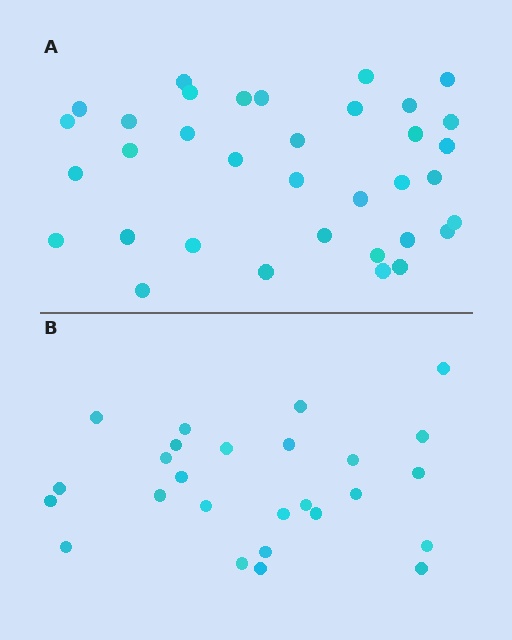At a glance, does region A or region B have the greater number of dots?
Region A (the top region) has more dots.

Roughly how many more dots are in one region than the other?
Region A has roughly 8 or so more dots than region B.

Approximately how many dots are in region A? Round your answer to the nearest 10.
About 40 dots. (The exact count is 35, which rounds to 40.)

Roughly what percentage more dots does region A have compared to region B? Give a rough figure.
About 35% more.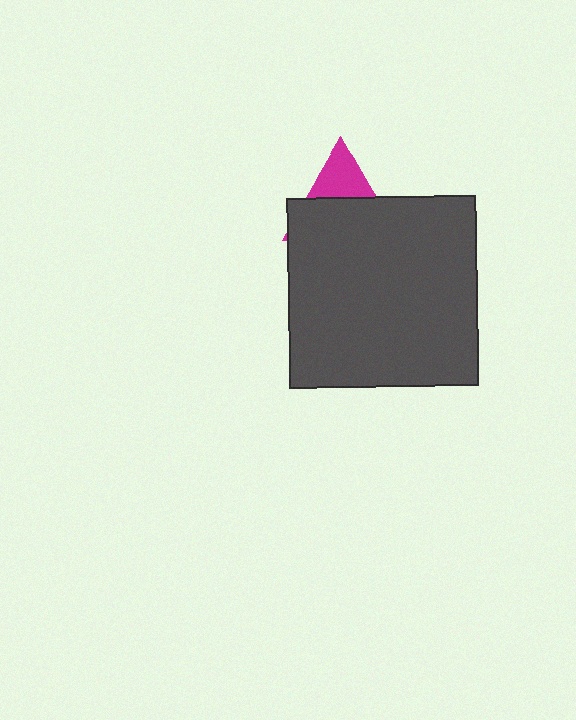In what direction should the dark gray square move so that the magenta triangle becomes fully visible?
The dark gray square should move down. That is the shortest direction to clear the overlap and leave the magenta triangle fully visible.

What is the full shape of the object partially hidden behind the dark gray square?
The partially hidden object is a magenta triangle.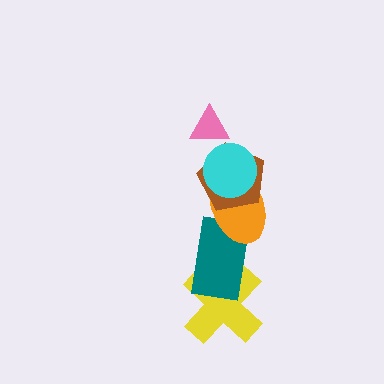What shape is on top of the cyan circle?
The pink triangle is on top of the cyan circle.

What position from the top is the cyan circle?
The cyan circle is 2nd from the top.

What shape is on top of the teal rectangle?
The orange ellipse is on top of the teal rectangle.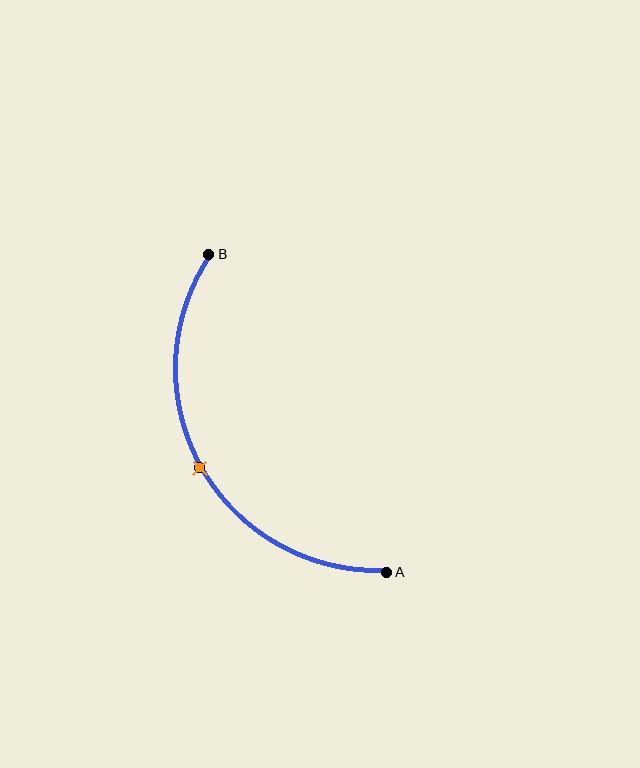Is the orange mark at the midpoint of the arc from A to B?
Yes. The orange mark lies on the arc at equal arc-length from both A and B — it is the arc midpoint.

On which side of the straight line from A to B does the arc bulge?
The arc bulges to the left of the straight line connecting A and B.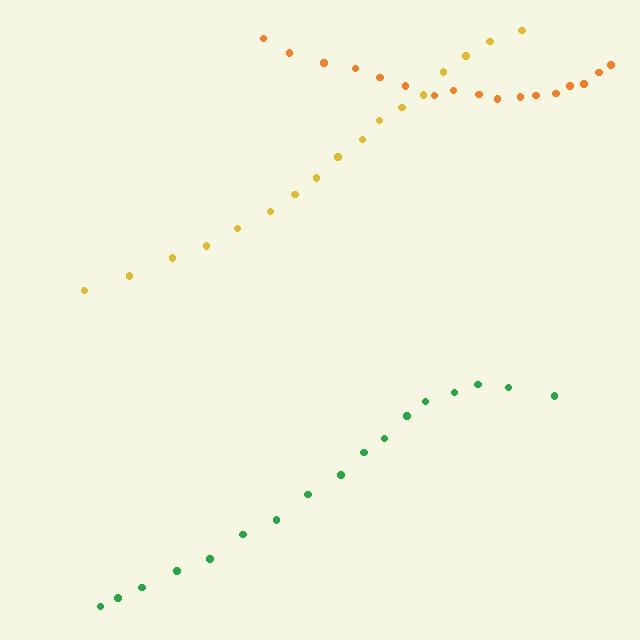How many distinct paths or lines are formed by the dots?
There are 3 distinct paths.